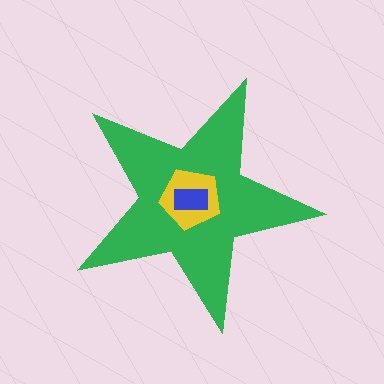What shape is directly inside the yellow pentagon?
The blue rectangle.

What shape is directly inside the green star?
The yellow pentagon.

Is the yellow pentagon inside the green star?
Yes.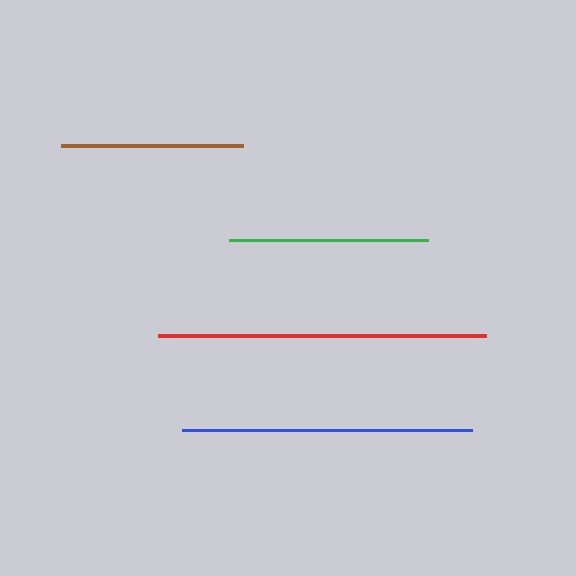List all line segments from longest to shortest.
From longest to shortest: red, blue, green, brown.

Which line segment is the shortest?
The brown line is the shortest at approximately 181 pixels.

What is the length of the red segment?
The red segment is approximately 328 pixels long.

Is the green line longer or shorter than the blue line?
The blue line is longer than the green line.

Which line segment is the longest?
The red line is the longest at approximately 328 pixels.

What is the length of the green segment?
The green segment is approximately 199 pixels long.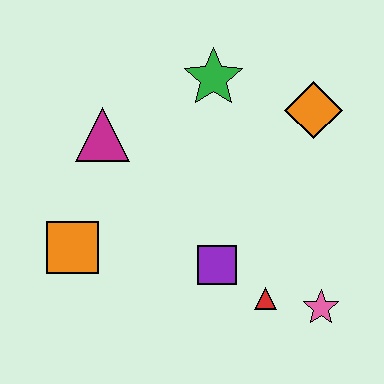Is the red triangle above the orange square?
No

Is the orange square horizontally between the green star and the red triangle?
No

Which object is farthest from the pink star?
The magenta triangle is farthest from the pink star.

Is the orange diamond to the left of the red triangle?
No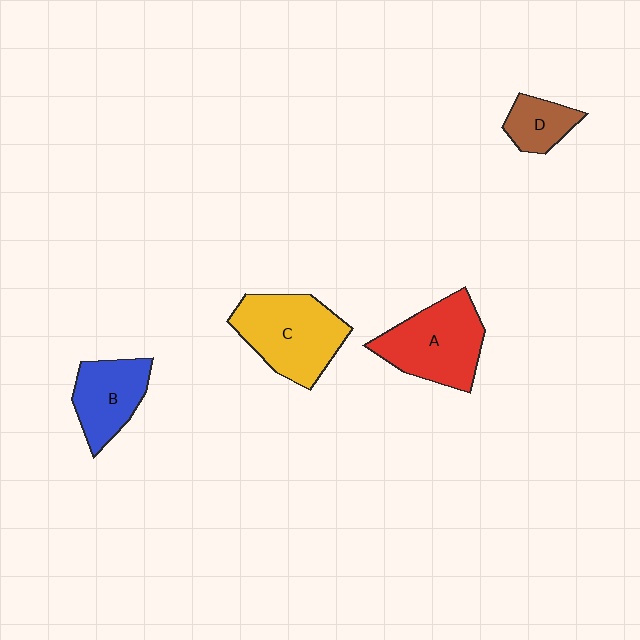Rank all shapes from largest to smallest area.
From largest to smallest: C (yellow), A (red), B (blue), D (brown).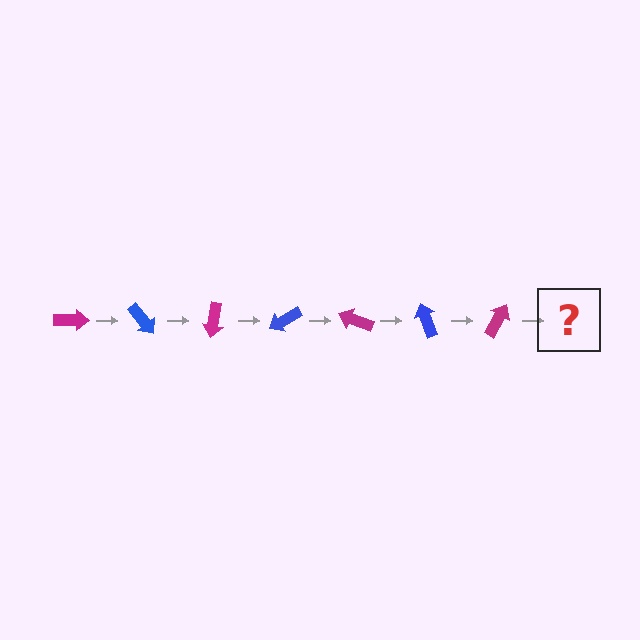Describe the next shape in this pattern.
It should be a blue arrow, rotated 350 degrees from the start.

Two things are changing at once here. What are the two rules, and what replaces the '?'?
The two rules are that it rotates 50 degrees each step and the color cycles through magenta and blue. The '?' should be a blue arrow, rotated 350 degrees from the start.